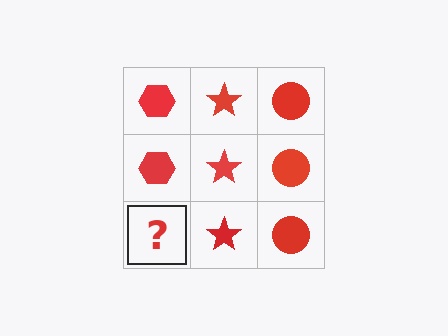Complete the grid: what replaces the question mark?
The question mark should be replaced with a red hexagon.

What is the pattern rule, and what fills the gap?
The rule is that each column has a consistent shape. The gap should be filled with a red hexagon.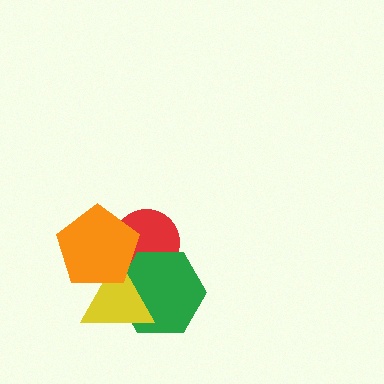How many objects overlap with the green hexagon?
3 objects overlap with the green hexagon.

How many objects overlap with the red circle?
3 objects overlap with the red circle.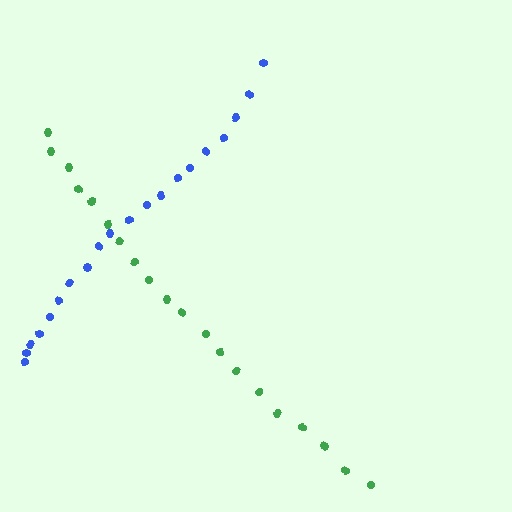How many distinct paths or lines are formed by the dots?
There are 2 distinct paths.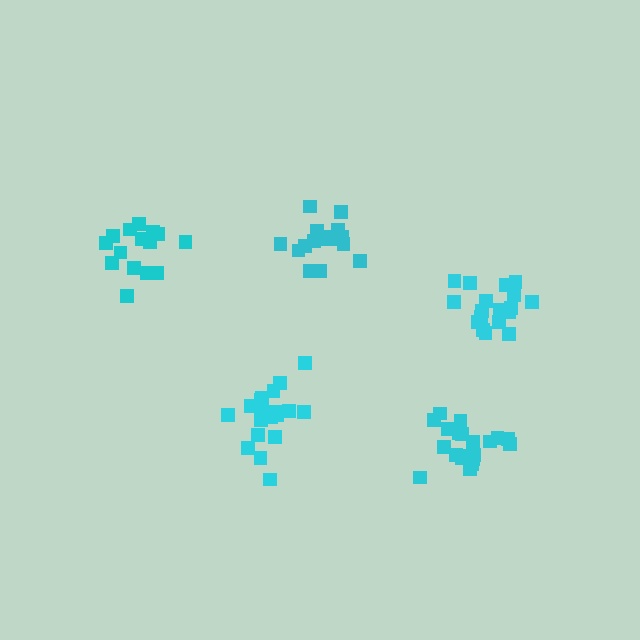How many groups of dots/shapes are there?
There are 5 groups.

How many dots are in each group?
Group 1: 18 dots, Group 2: 19 dots, Group 3: 20 dots, Group 4: 15 dots, Group 5: 19 dots (91 total).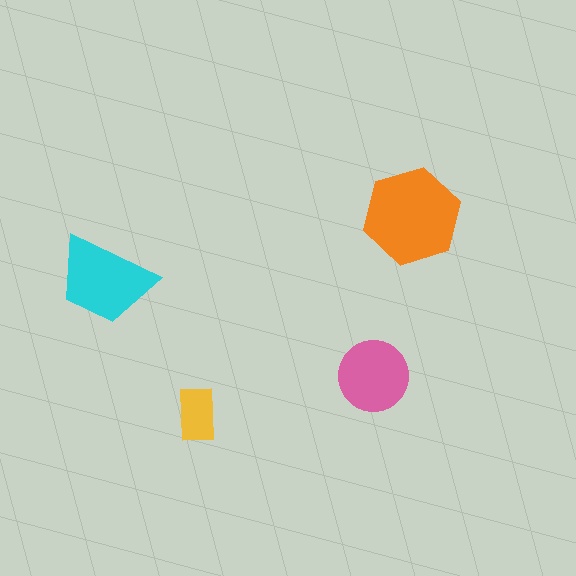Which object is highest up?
The orange hexagon is topmost.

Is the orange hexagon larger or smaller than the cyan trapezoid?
Larger.